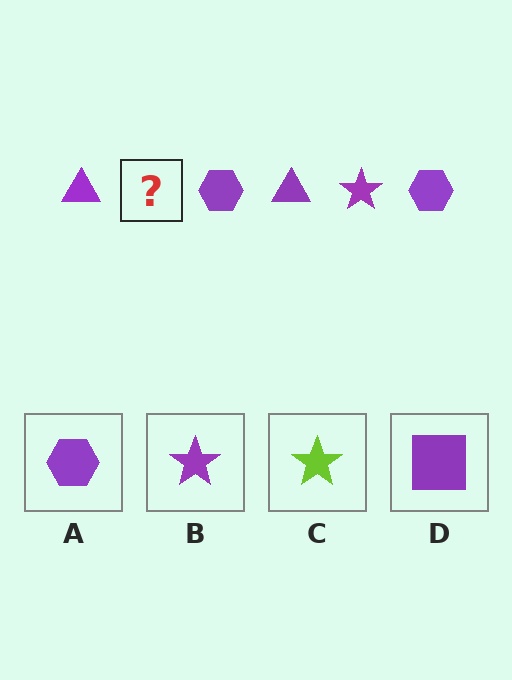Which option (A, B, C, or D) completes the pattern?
B.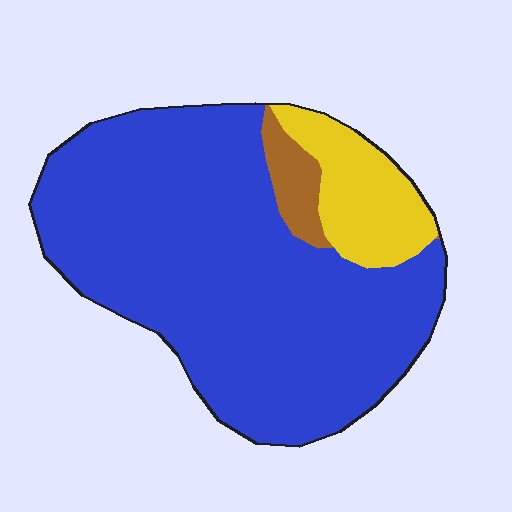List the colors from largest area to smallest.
From largest to smallest: blue, yellow, brown.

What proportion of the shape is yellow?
Yellow covers 14% of the shape.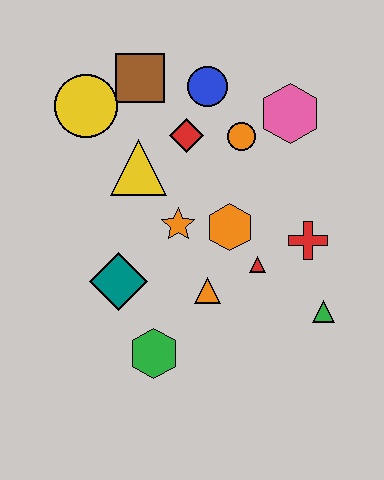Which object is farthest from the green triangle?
The yellow circle is farthest from the green triangle.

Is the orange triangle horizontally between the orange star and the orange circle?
Yes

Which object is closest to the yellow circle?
The brown square is closest to the yellow circle.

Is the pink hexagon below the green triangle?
No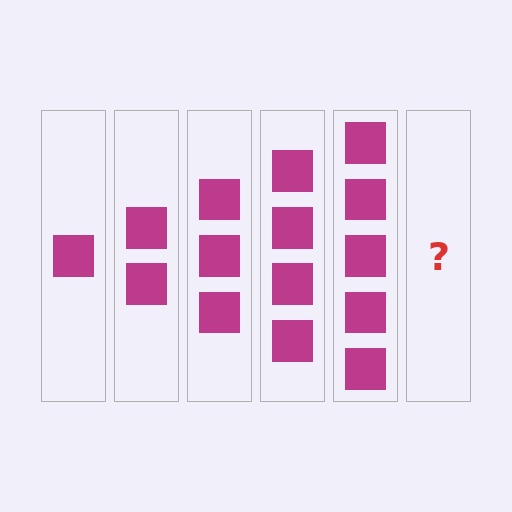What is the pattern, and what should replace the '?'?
The pattern is that each step adds one more square. The '?' should be 6 squares.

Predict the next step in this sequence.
The next step is 6 squares.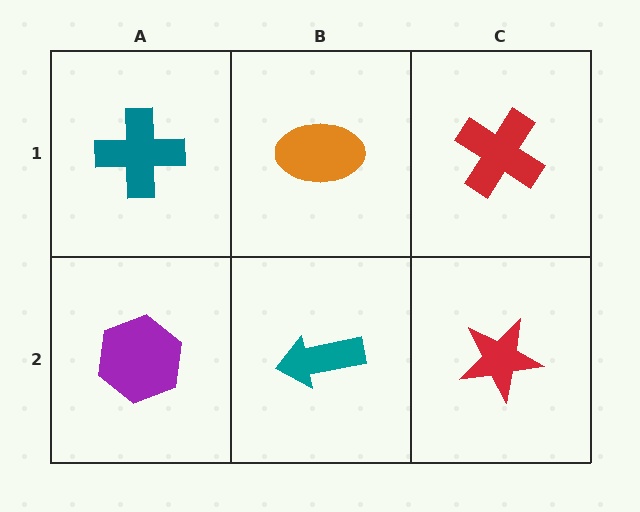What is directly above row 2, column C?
A red cross.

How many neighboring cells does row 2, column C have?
2.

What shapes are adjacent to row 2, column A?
A teal cross (row 1, column A), a teal arrow (row 2, column B).